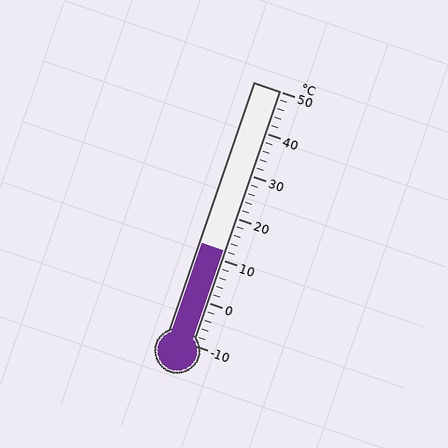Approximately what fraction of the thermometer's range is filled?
The thermometer is filled to approximately 35% of its range.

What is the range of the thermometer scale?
The thermometer scale ranges from -10°C to 50°C.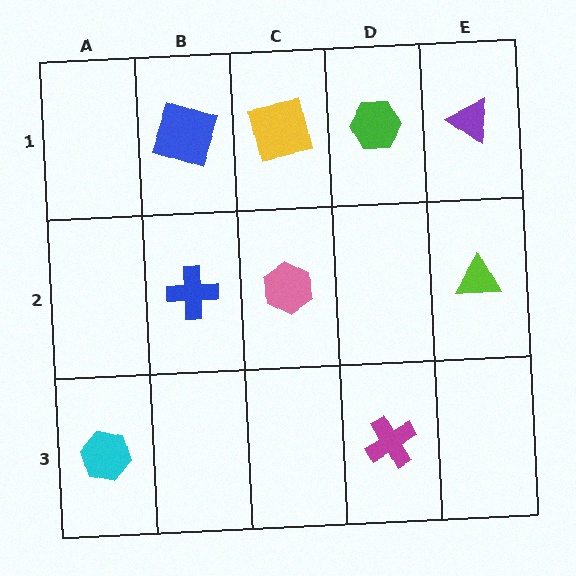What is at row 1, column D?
A green hexagon.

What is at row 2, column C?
A pink hexagon.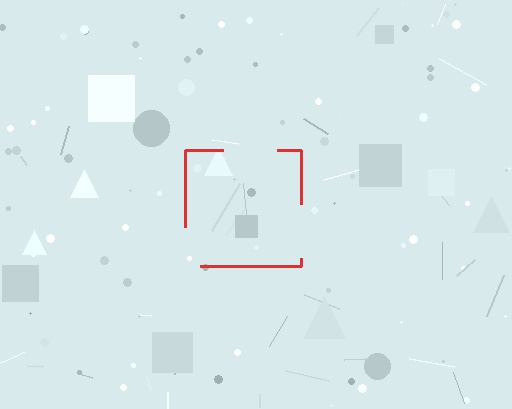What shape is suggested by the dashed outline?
The dashed outline suggests a square.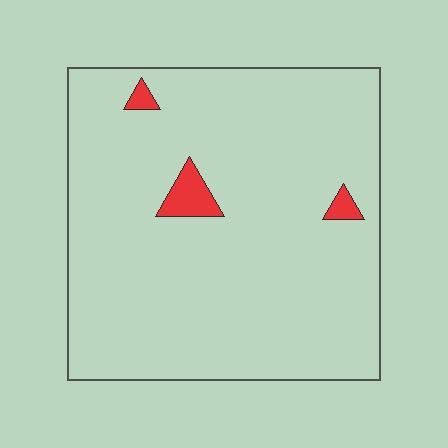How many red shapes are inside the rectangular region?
3.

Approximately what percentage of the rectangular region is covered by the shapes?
Approximately 5%.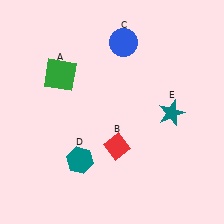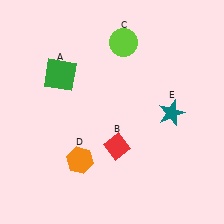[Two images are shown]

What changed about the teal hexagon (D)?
In Image 1, D is teal. In Image 2, it changed to orange.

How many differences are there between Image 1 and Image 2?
There are 2 differences between the two images.